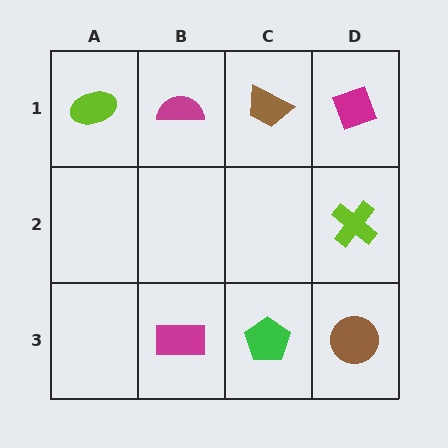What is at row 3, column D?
A brown circle.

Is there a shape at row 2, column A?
No, that cell is empty.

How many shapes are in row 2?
1 shape.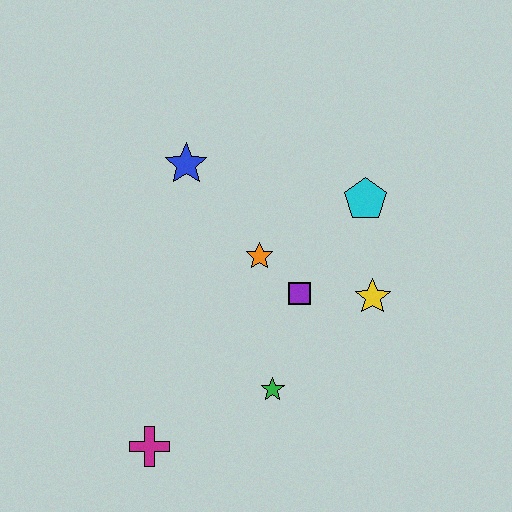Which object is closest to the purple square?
The orange star is closest to the purple square.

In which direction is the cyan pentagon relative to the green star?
The cyan pentagon is above the green star.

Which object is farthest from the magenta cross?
The cyan pentagon is farthest from the magenta cross.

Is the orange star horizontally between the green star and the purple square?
No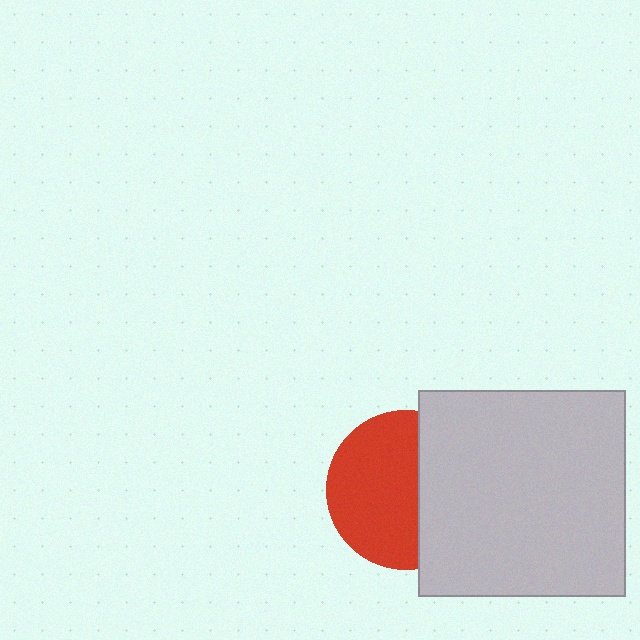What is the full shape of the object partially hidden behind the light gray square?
The partially hidden object is a red circle.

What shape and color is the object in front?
The object in front is a light gray square.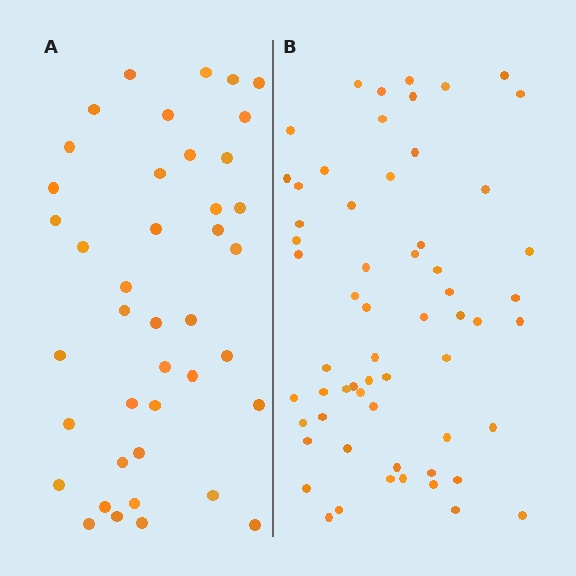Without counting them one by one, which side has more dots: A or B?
Region B (the right region) has more dots.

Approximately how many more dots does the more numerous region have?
Region B has approximately 20 more dots than region A.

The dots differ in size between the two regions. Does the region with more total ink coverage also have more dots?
No. Region A has more total ink coverage because its dots are larger, but region B actually contains more individual dots. Total area can be misleading — the number of items is what matters here.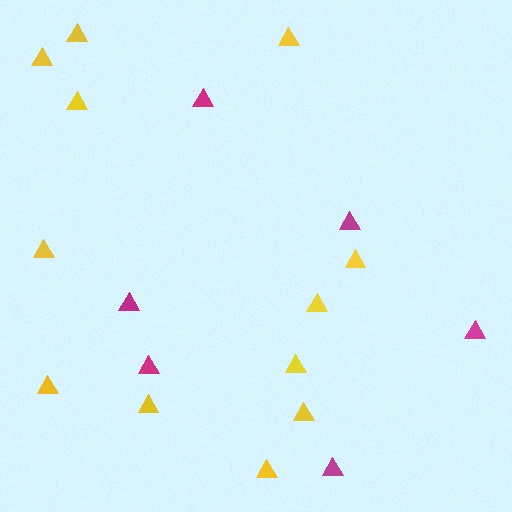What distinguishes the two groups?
There are 2 groups: one group of magenta triangles (6) and one group of yellow triangles (12).